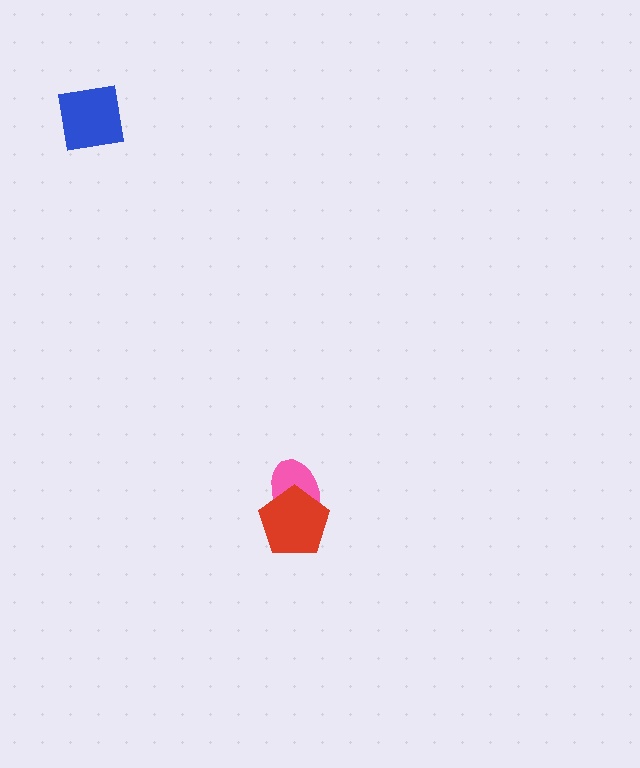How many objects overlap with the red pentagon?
1 object overlaps with the red pentagon.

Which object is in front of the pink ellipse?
The red pentagon is in front of the pink ellipse.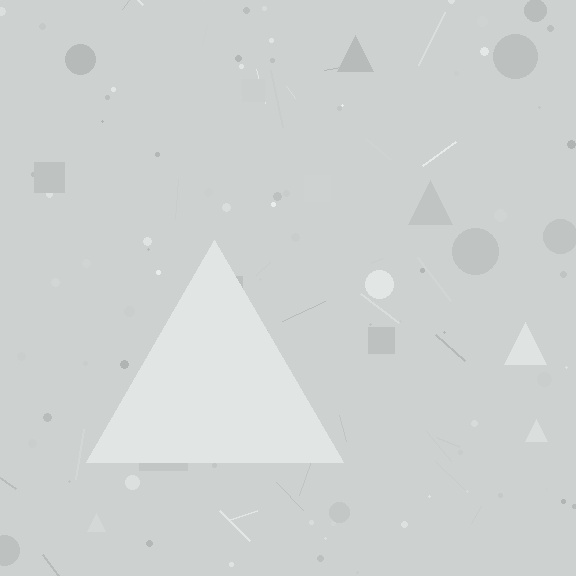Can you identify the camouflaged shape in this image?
The camouflaged shape is a triangle.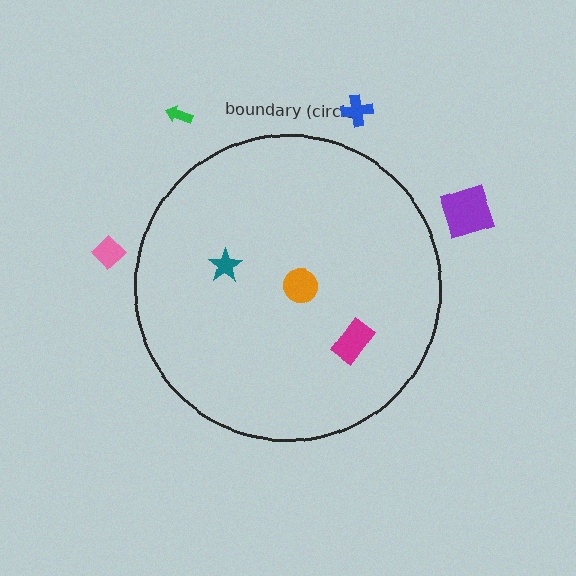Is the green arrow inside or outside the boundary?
Outside.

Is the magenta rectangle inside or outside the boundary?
Inside.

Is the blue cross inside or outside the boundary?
Outside.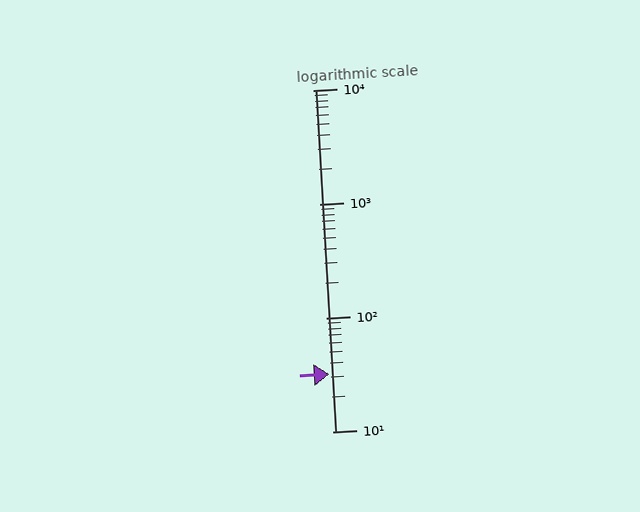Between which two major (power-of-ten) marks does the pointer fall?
The pointer is between 10 and 100.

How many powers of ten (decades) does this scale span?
The scale spans 3 decades, from 10 to 10000.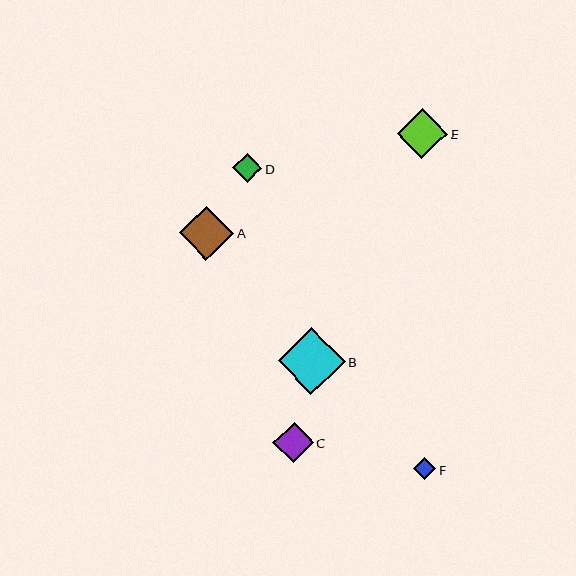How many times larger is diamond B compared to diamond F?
Diamond B is approximately 3.0 times the size of diamond F.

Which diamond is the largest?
Diamond B is the largest with a size of approximately 67 pixels.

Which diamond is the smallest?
Diamond F is the smallest with a size of approximately 23 pixels.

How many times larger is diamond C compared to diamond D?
Diamond C is approximately 1.4 times the size of diamond D.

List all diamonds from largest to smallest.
From largest to smallest: B, A, E, C, D, F.